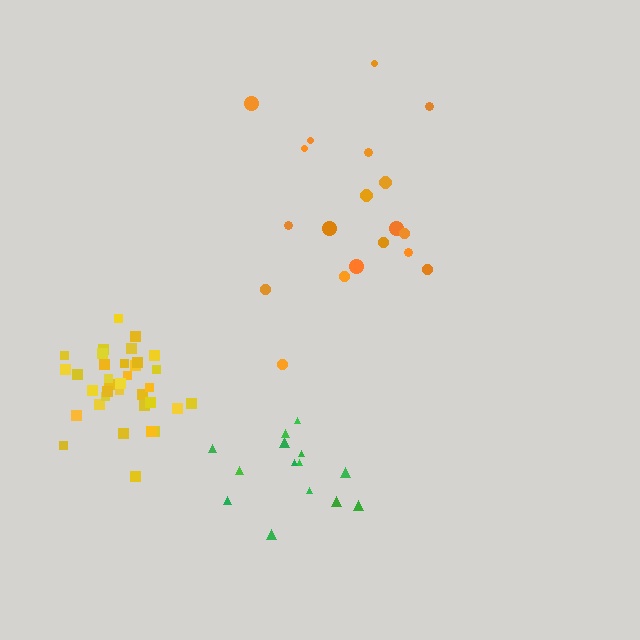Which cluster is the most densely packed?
Yellow.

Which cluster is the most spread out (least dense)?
Orange.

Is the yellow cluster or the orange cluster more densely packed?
Yellow.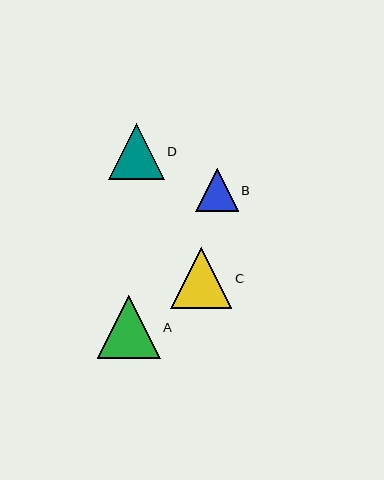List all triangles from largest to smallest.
From largest to smallest: A, C, D, B.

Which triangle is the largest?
Triangle A is the largest with a size of approximately 63 pixels.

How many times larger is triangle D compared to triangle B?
Triangle D is approximately 1.3 times the size of triangle B.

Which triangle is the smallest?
Triangle B is the smallest with a size of approximately 43 pixels.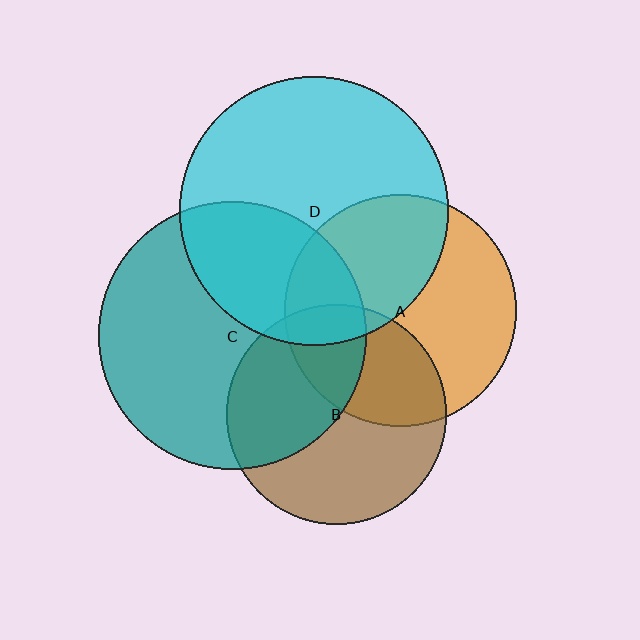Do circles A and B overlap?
Yes.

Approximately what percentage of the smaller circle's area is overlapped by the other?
Approximately 35%.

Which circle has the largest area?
Circle D (cyan).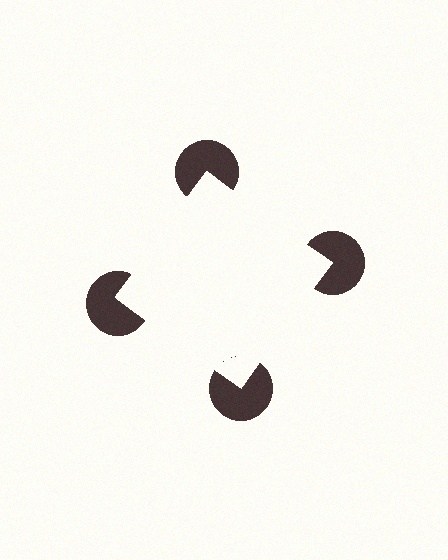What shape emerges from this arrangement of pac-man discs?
An illusory square — its edges are inferred from the aligned wedge cuts in the pac-man discs, not physically drawn.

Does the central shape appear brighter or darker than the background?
It typically appears slightly brighter than the background, even though no actual brightness change is drawn.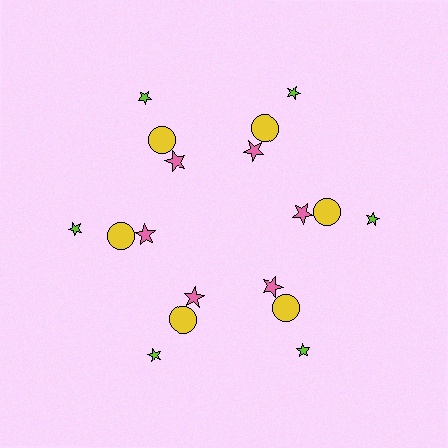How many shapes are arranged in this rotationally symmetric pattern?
There are 18 shapes, arranged in 6 groups of 3.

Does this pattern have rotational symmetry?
Yes, this pattern has 6-fold rotational symmetry. It looks the same after rotating 60 degrees around the center.